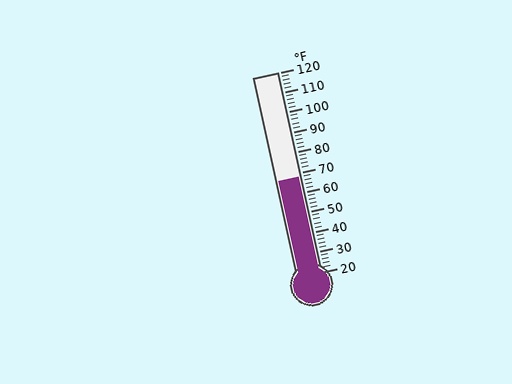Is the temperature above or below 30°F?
The temperature is above 30°F.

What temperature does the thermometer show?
The thermometer shows approximately 68°F.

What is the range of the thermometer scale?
The thermometer scale ranges from 20°F to 120°F.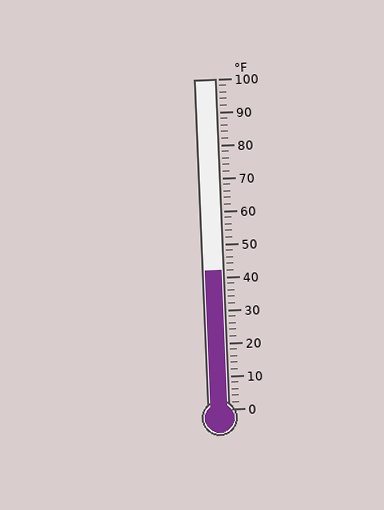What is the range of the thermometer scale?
The thermometer scale ranges from 0°F to 100°F.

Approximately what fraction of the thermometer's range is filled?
The thermometer is filled to approximately 40% of its range.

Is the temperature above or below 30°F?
The temperature is above 30°F.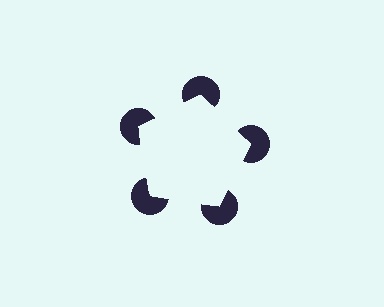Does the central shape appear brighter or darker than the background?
It typically appears slightly brighter than the background, even though no actual brightness change is drawn.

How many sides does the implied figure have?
5 sides.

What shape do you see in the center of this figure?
An illusory pentagon — its edges are inferred from the aligned wedge cuts in the pac-man discs, not physically drawn.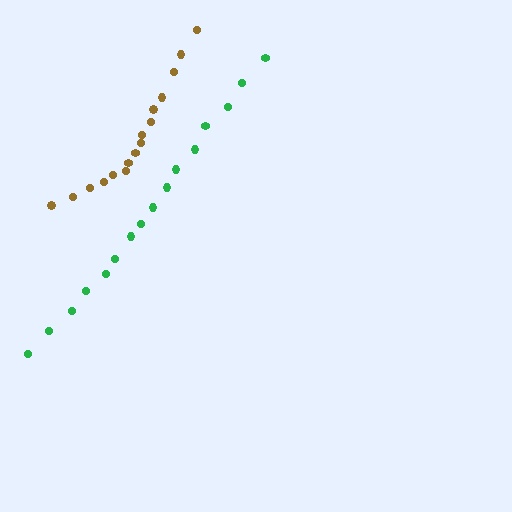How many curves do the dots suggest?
There are 2 distinct paths.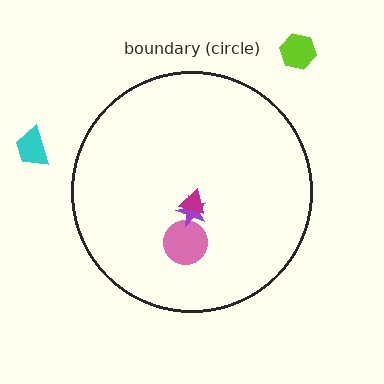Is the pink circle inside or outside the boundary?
Inside.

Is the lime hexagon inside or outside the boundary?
Outside.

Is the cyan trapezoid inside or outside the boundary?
Outside.